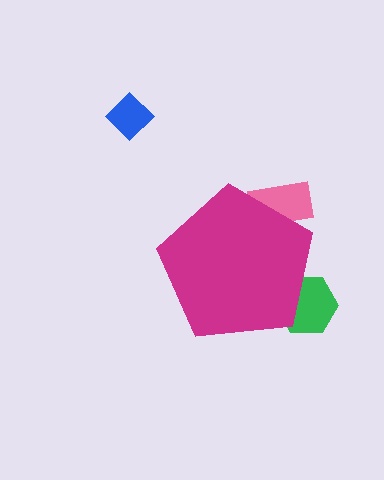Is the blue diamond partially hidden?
No, the blue diamond is fully visible.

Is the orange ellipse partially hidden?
Yes, the orange ellipse is partially hidden behind the magenta pentagon.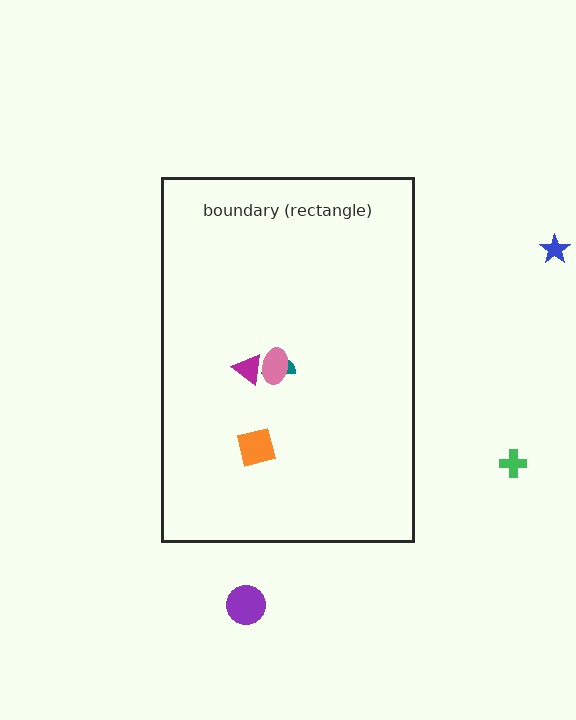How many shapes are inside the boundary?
4 inside, 3 outside.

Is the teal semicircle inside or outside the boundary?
Inside.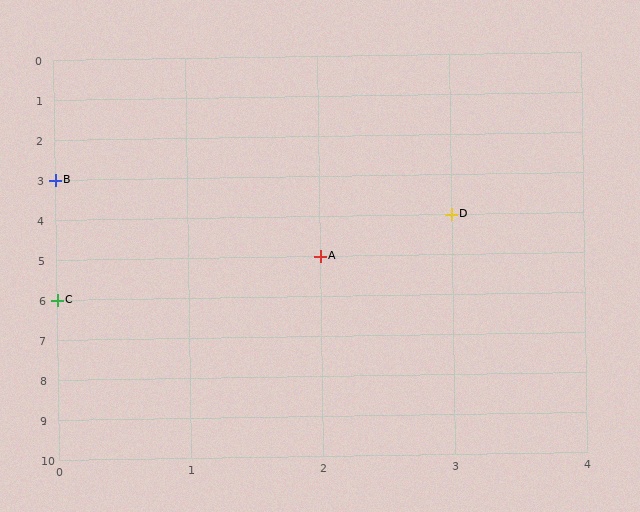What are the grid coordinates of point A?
Point A is at grid coordinates (2, 5).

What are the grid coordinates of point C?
Point C is at grid coordinates (0, 6).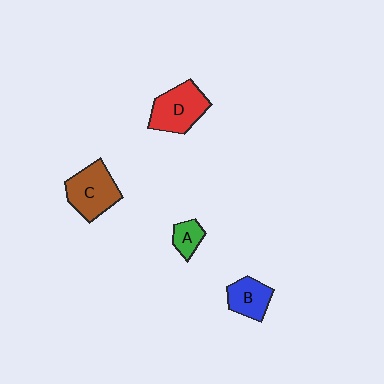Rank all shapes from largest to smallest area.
From largest to smallest: C (brown), D (red), B (blue), A (green).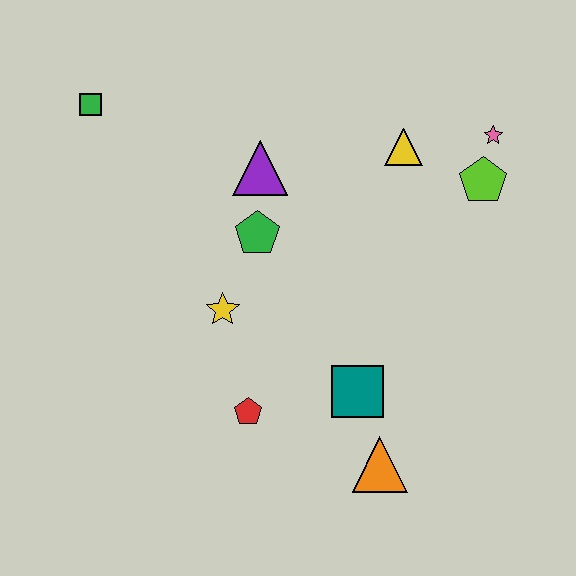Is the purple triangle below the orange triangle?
No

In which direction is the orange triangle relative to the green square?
The orange triangle is below the green square.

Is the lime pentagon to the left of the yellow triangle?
No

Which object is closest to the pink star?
The lime pentagon is closest to the pink star.